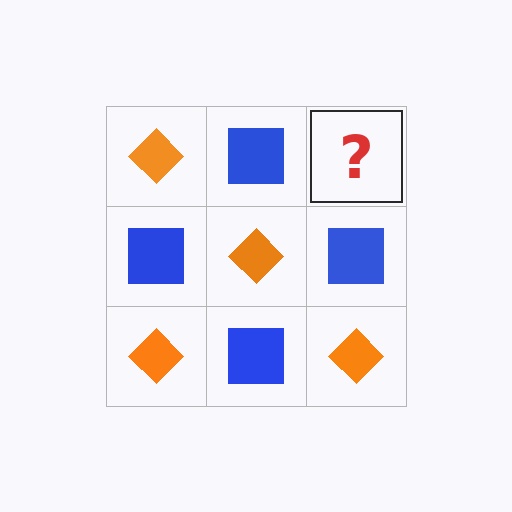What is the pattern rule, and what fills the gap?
The rule is that it alternates orange diamond and blue square in a checkerboard pattern. The gap should be filled with an orange diamond.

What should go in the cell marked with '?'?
The missing cell should contain an orange diamond.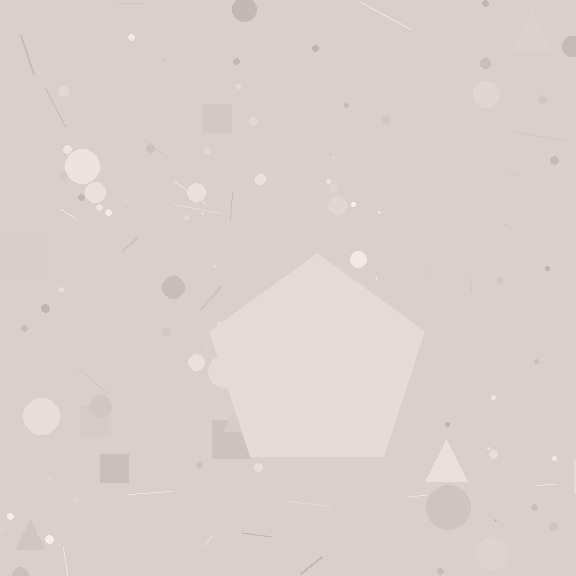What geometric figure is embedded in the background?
A pentagon is embedded in the background.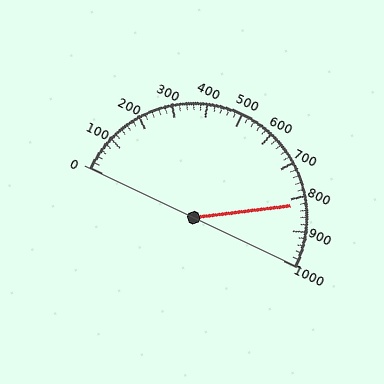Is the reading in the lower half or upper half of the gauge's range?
The reading is in the upper half of the range (0 to 1000).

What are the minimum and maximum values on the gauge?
The gauge ranges from 0 to 1000.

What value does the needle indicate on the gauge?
The needle indicates approximately 820.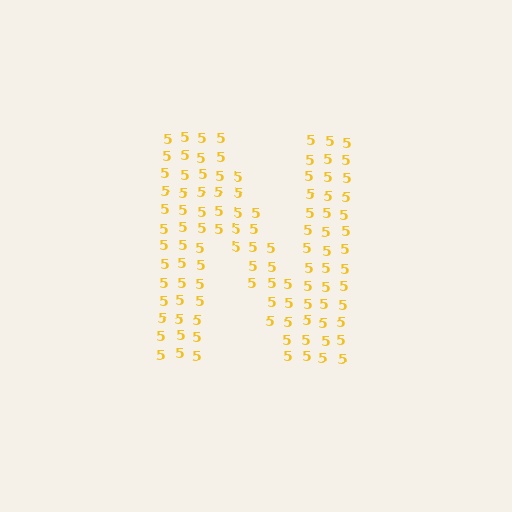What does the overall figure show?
The overall figure shows the letter N.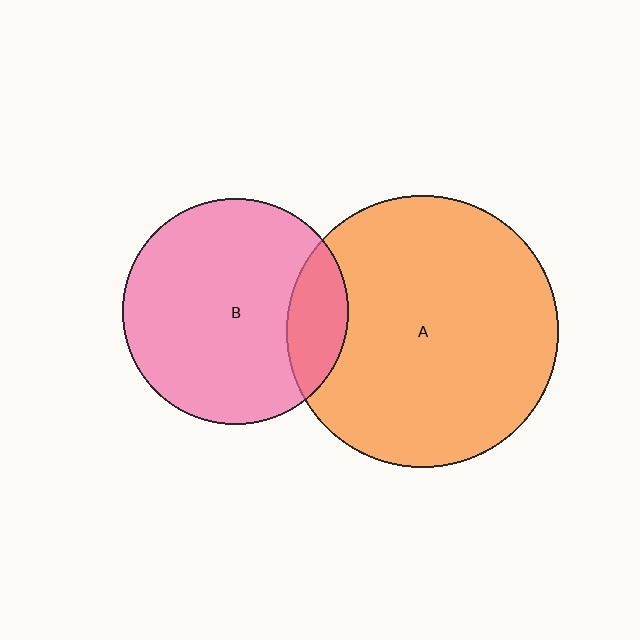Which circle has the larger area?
Circle A (orange).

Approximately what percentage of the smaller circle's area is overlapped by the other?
Approximately 15%.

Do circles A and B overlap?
Yes.